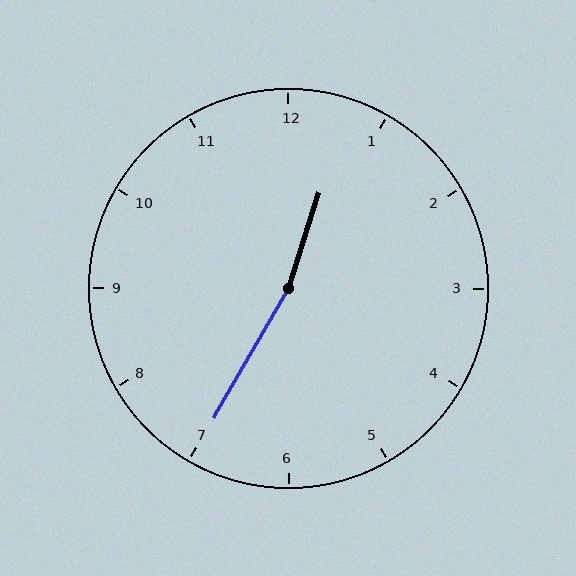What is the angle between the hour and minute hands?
Approximately 168 degrees.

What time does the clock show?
12:35.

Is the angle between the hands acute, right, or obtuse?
It is obtuse.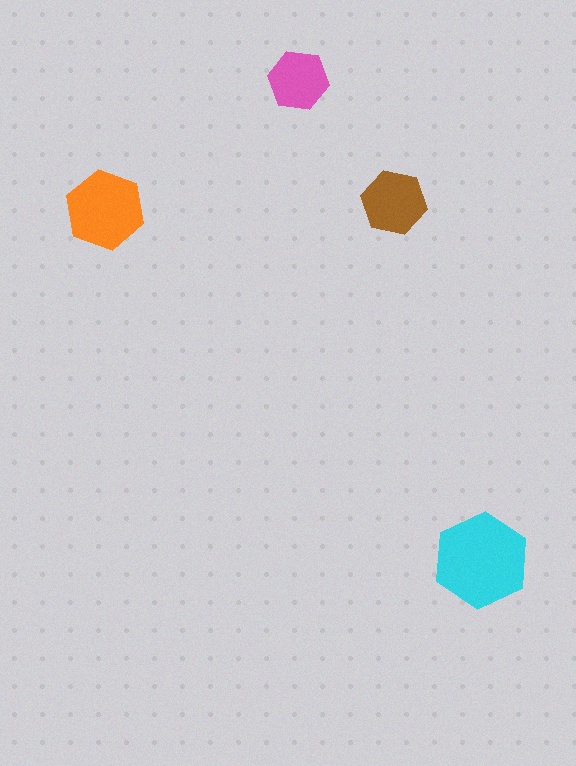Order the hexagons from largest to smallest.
the cyan one, the orange one, the brown one, the pink one.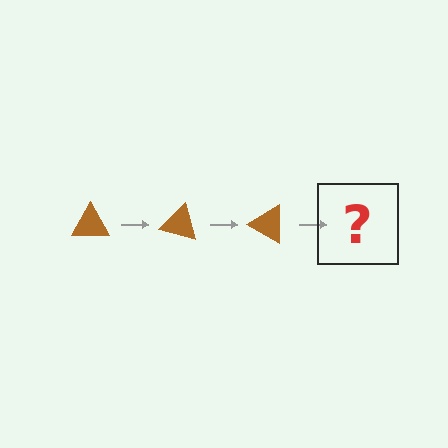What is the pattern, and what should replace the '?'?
The pattern is that the triangle rotates 15 degrees each step. The '?' should be a brown triangle rotated 45 degrees.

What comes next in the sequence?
The next element should be a brown triangle rotated 45 degrees.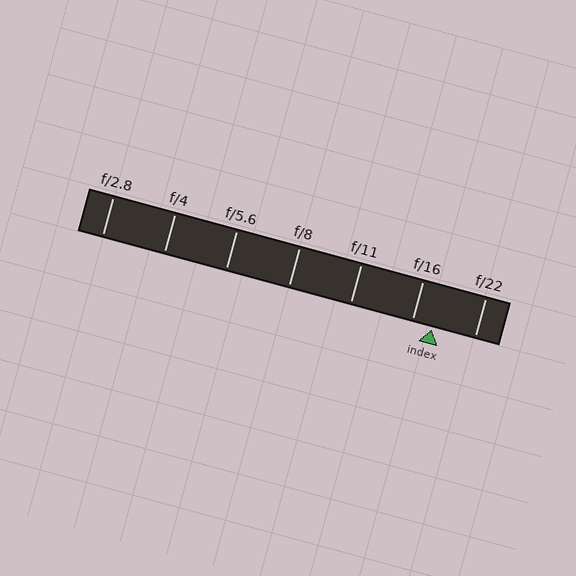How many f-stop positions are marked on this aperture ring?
There are 7 f-stop positions marked.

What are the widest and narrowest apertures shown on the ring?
The widest aperture shown is f/2.8 and the narrowest is f/22.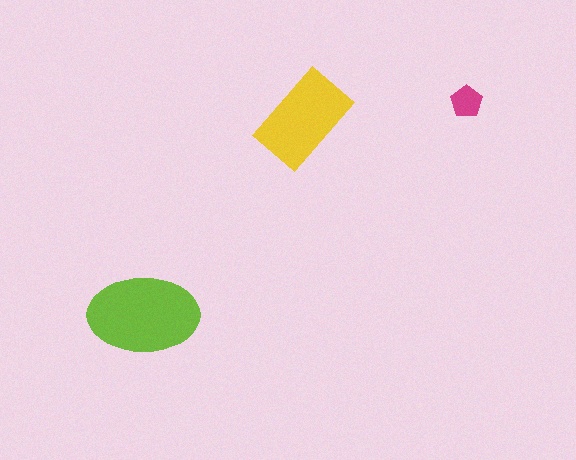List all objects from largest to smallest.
The lime ellipse, the yellow rectangle, the magenta pentagon.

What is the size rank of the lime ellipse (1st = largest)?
1st.